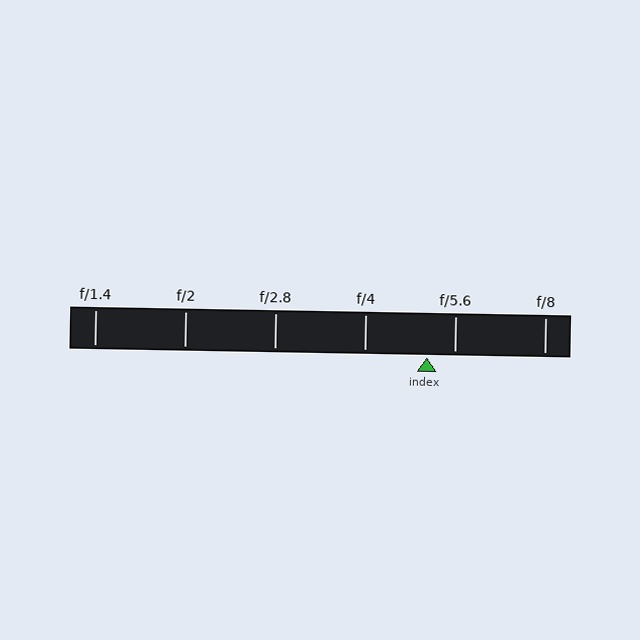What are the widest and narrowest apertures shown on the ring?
The widest aperture shown is f/1.4 and the narrowest is f/8.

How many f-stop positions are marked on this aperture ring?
There are 6 f-stop positions marked.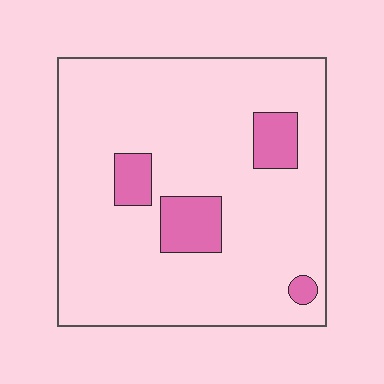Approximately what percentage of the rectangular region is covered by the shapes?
Approximately 10%.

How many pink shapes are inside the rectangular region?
4.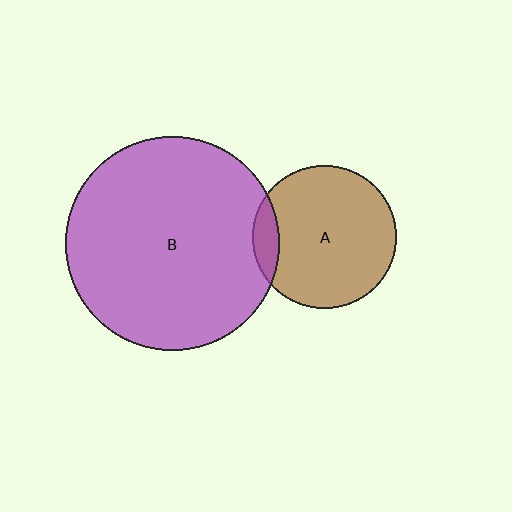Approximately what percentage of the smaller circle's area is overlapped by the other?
Approximately 10%.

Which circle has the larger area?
Circle B (purple).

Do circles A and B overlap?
Yes.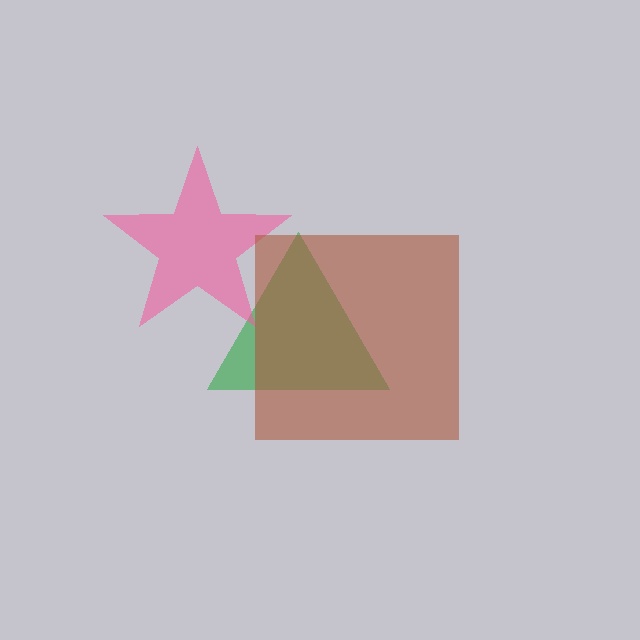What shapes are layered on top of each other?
The layered shapes are: a green triangle, a pink star, a brown square.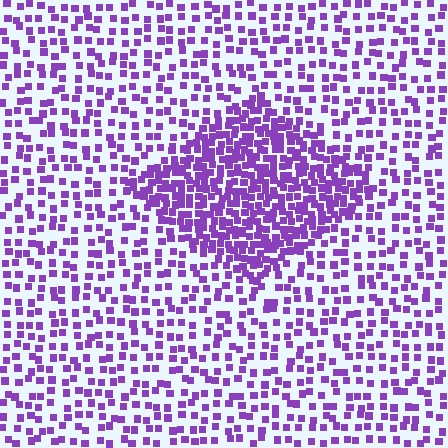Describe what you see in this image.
The image contains small purple elements arranged at two different densities. A diamond-shaped region is visible where the elements are more densely packed than the surrounding area.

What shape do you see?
I see a diamond.